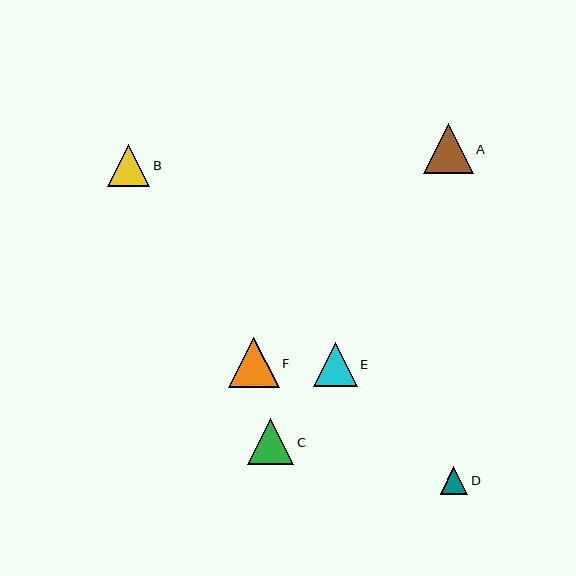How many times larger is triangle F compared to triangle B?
Triangle F is approximately 1.2 times the size of triangle B.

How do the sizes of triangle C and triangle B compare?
Triangle C and triangle B are approximately the same size.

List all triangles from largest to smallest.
From largest to smallest: F, A, C, E, B, D.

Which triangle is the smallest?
Triangle D is the smallest with a size of approximately 28 pixels.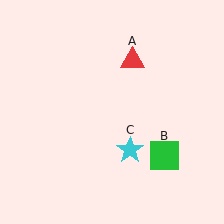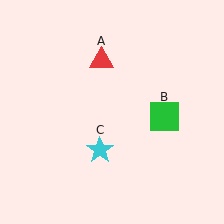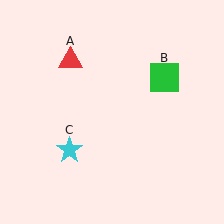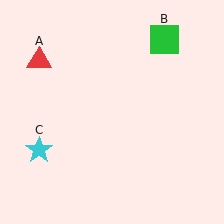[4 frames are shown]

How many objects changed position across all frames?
3 objects changed position: red triangle (object A), green square (object B), cyan star (object C).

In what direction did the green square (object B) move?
The green square (object B) moved up.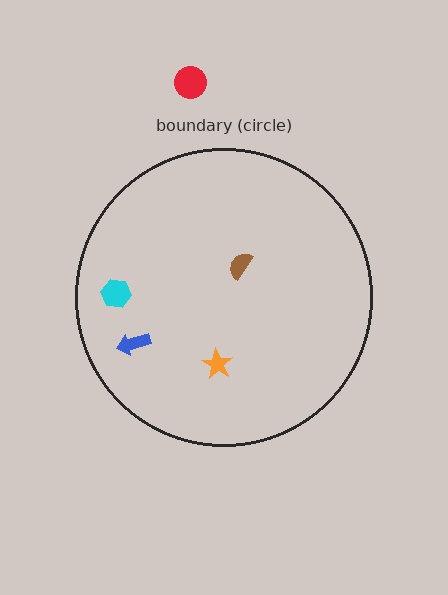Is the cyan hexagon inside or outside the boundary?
Inside.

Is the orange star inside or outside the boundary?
Inside.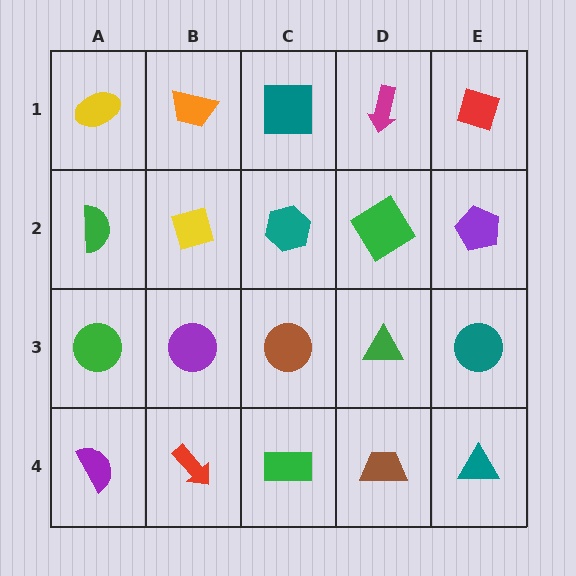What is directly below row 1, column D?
A green diamond.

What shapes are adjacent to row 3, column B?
A yellow diamond (row 2, column B), a red arrow (row 4, column B), a green circle (row 3, column A), a brown circle (row 3, column C).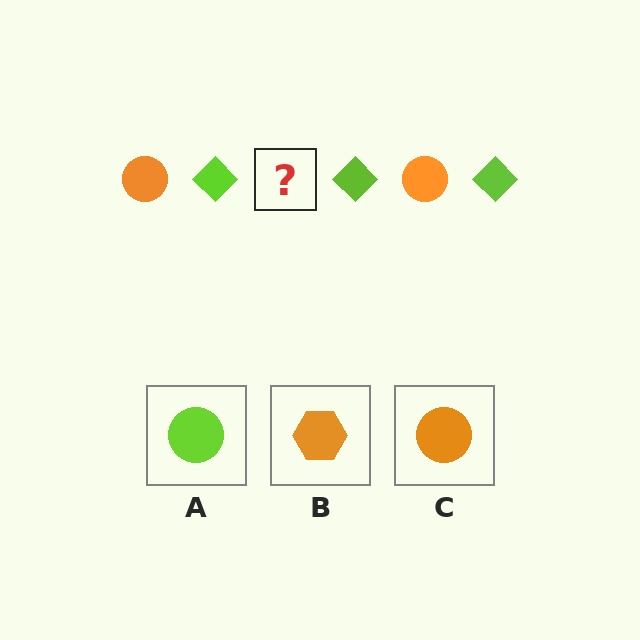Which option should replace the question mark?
Option C.